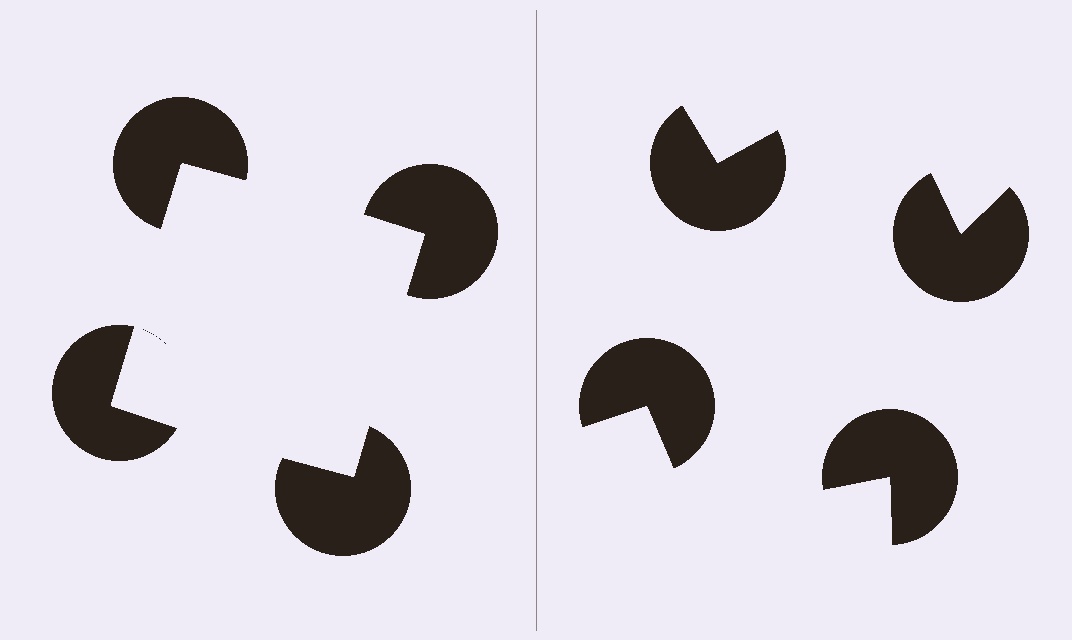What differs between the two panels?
The pac-man discs are positioned identically on both sides; only the wedge orientations differ. On the left they align to a square; on the right they are misaligned.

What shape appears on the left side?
An illusory square.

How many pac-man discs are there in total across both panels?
8 — 4 on each side.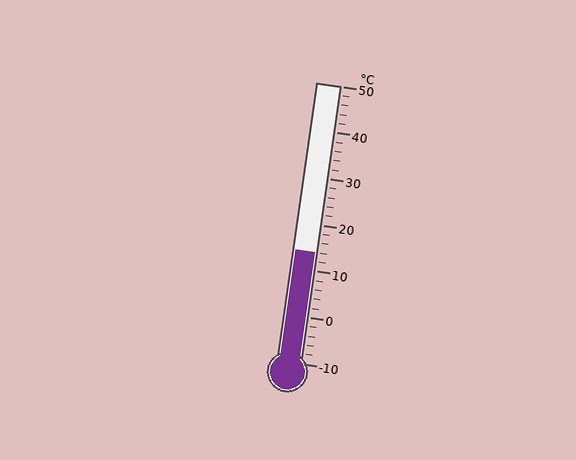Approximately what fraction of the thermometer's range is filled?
The thermometer is filled to approximately 40% of its range.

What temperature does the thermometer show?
The thermometer shows approximately 14°C.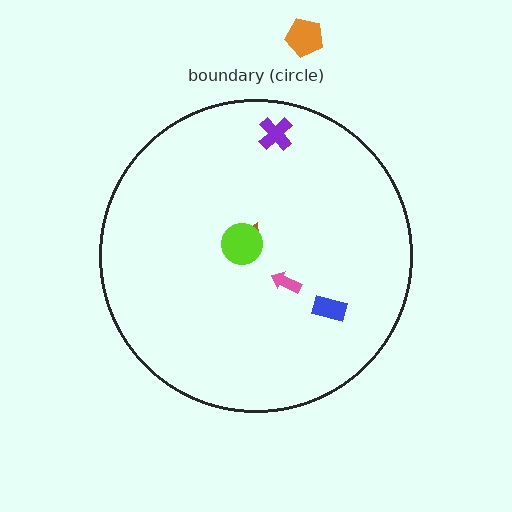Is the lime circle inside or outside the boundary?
Inside.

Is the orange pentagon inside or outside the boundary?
Outside.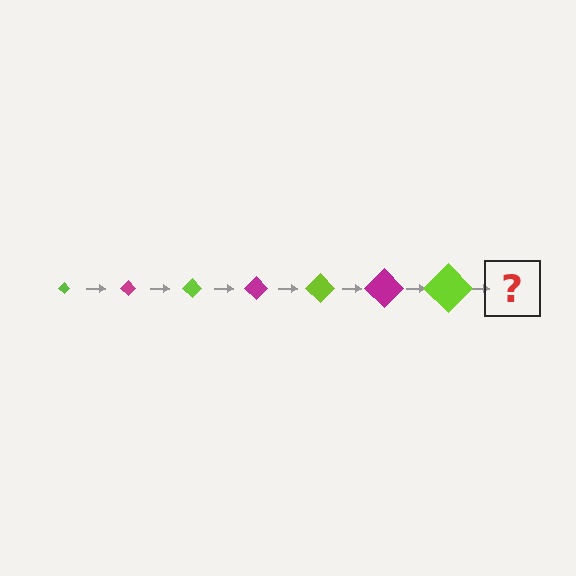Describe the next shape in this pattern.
It should be a magenta diamond, larger than the previous one.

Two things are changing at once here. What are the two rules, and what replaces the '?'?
The two rules are that the diamond grows larger each step and the color cycles through lime and magenta. The '?' should be a magenta diamond, larger than the previous one.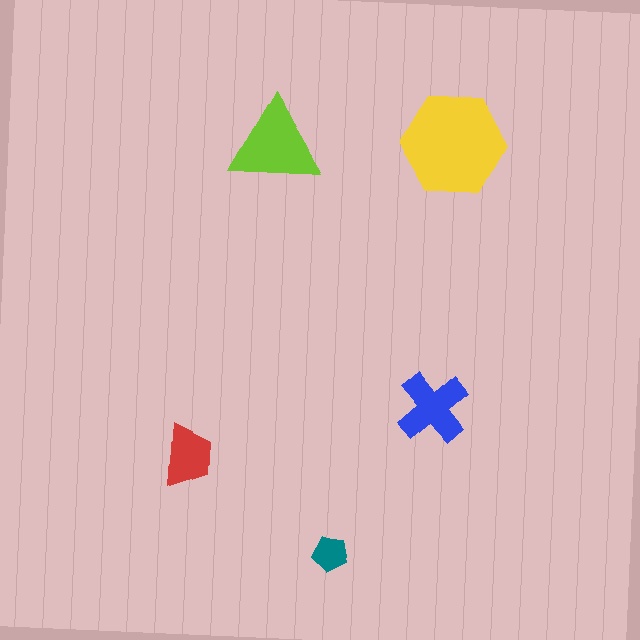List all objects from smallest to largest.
The teal pentagon, the red trapezoid, the blue cross, the lime triangle, the yellow hexagon.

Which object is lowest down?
The teal pentagon is bottommost.